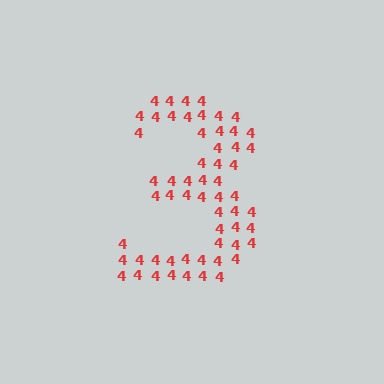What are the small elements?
The small elements are digit 4's.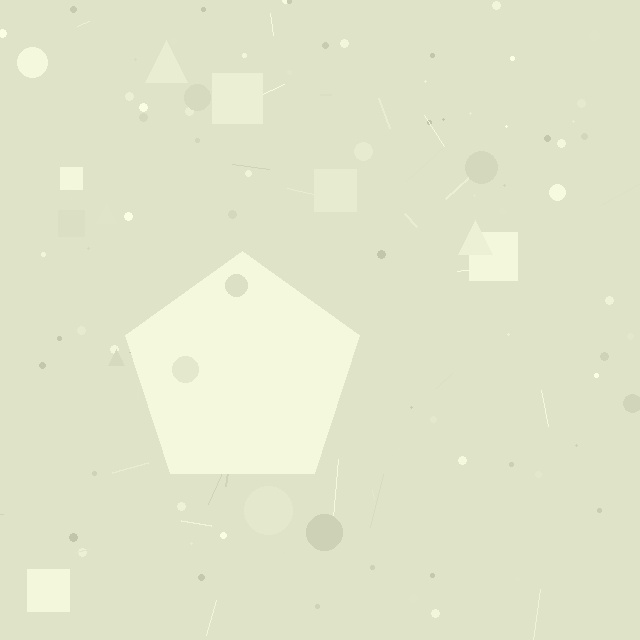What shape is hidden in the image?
A pentagon is hidden in the image.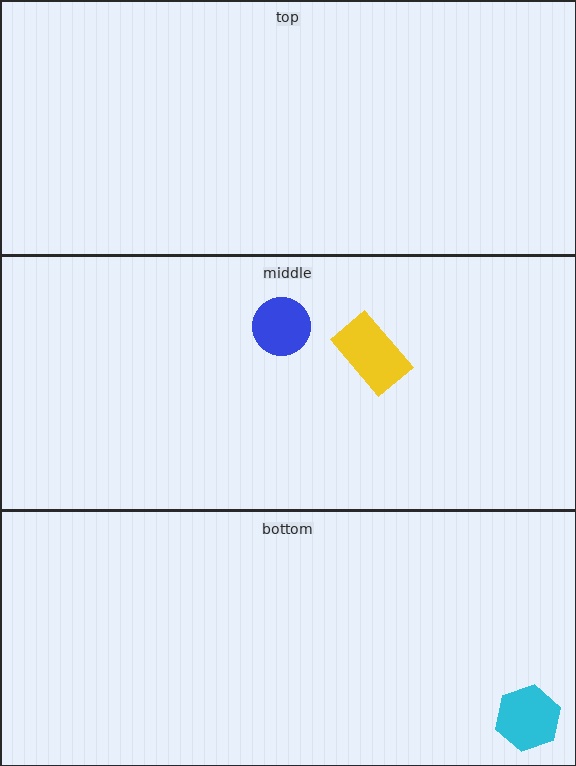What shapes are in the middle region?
The blue circle, the yellow rectangle.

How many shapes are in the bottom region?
1.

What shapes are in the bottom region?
The cyan hexagon.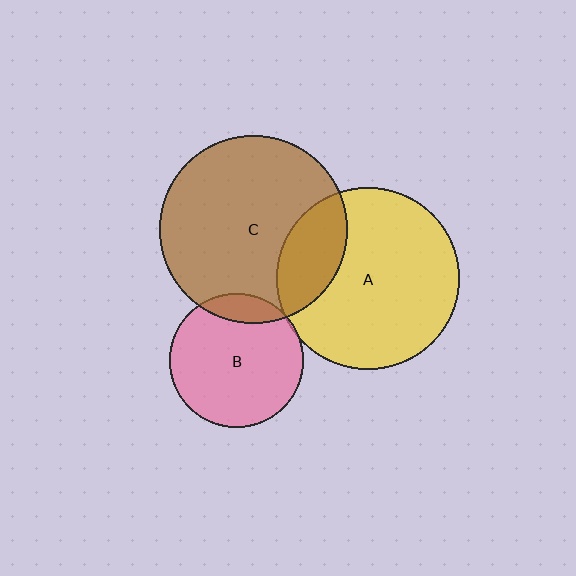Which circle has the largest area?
Circle C (brown).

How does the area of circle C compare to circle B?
Approximately 2.0 times.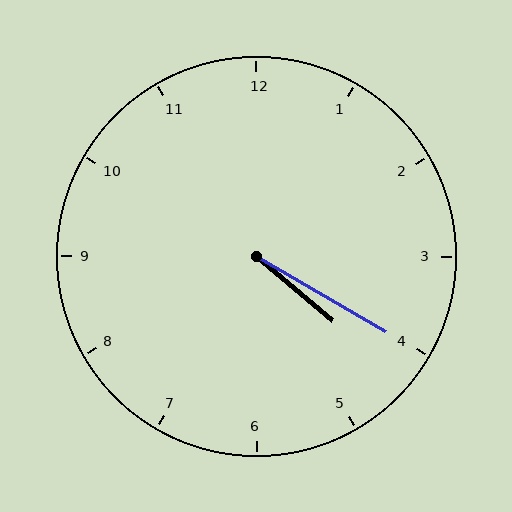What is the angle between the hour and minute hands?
Approximately 10 degrees.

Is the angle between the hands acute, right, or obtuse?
It is acute.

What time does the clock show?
4:20.